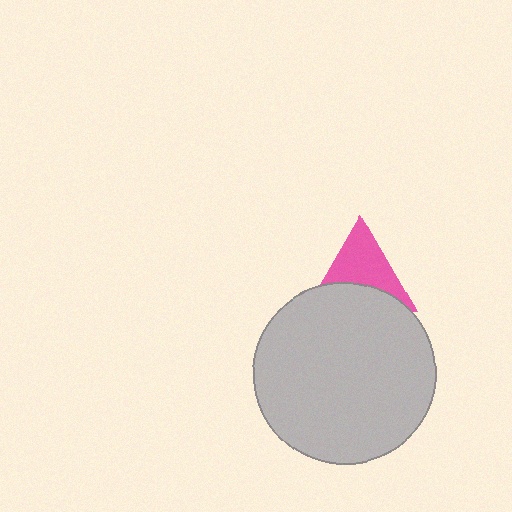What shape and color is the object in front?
The object in front is a light gray circle.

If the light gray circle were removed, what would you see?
You would see the complete pink triangle.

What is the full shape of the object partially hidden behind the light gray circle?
The partially hidden object is a pink triangle.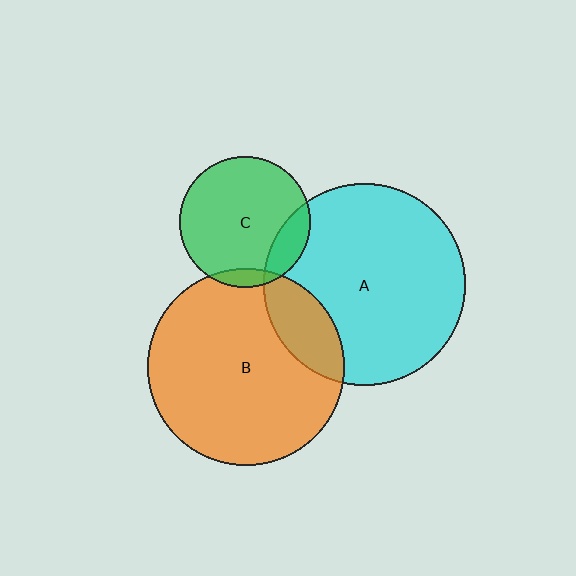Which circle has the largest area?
Circle A (cyan).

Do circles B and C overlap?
Yes.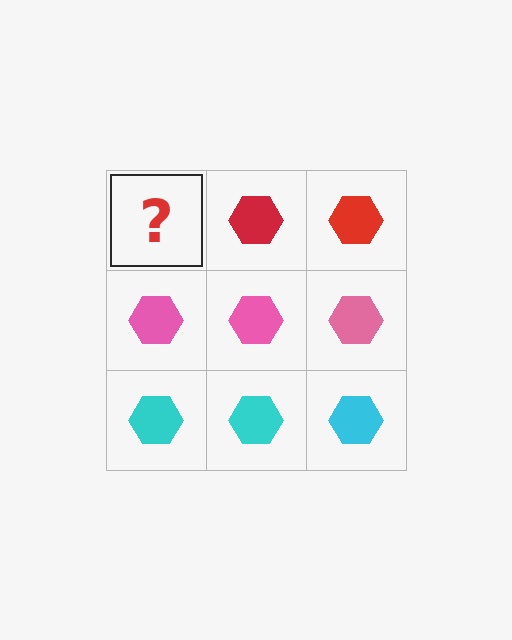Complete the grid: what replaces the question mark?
The question mark should be replaced with a red hexagon.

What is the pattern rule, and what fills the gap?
The rule is that each row has a consistent color. The gap should be filled with a red hexagon.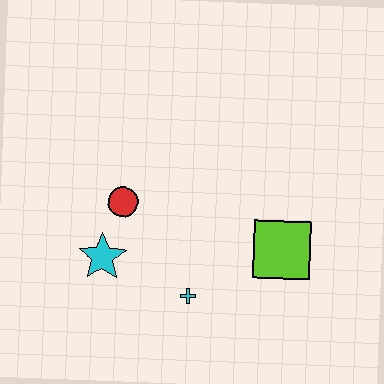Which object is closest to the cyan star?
The red circle is closest to the cyan star.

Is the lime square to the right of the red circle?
Yes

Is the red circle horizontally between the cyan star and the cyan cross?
Yes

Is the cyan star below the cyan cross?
No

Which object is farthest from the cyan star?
The lime square is farthest from the cyan star.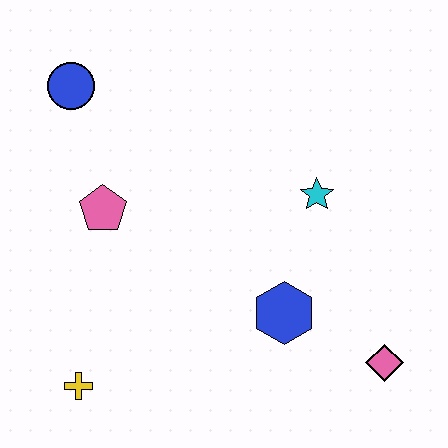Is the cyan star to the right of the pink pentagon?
Yes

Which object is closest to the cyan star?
The blue hexagon is closest to the cyan star.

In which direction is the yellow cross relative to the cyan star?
The yellow cross is to the left of the cyan star.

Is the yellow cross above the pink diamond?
No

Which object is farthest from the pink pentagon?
The pink diamond is farthest from the pink pentagon.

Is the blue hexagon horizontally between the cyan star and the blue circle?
Yes